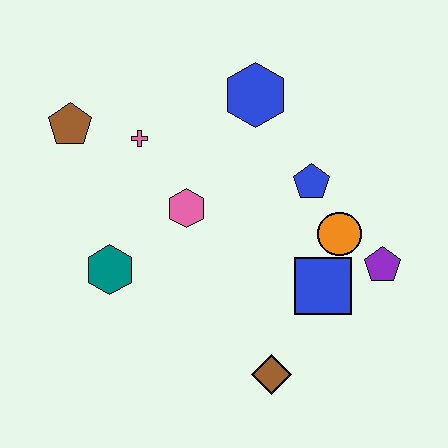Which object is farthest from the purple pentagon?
The brown pentagon is farthest from the purple pentagon.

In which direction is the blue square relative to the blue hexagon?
The blue square is below the blue hexagon.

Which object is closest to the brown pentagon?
The pink cross is closest to the brown pentagon.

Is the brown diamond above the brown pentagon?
No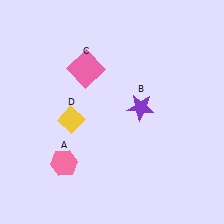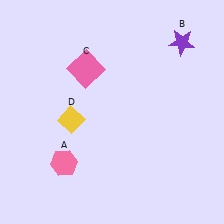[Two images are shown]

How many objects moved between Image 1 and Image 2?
1 object moved between the two images.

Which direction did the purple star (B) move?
The purple star (B) moved up.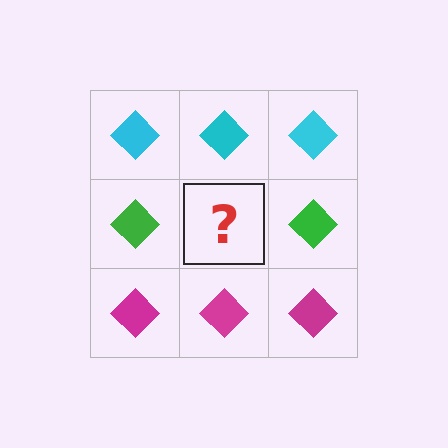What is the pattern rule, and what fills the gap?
The rule is that each row has a consistent color. The gap should be filled with a green diamond.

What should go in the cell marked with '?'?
The missing cell should contain a green diamond.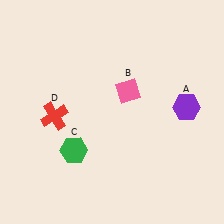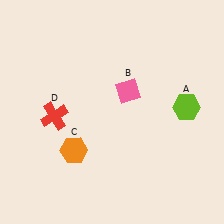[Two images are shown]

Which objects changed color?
A changed from purple to lime. C changed from green to orange.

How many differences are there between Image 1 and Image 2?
There are 2 differences between the two images.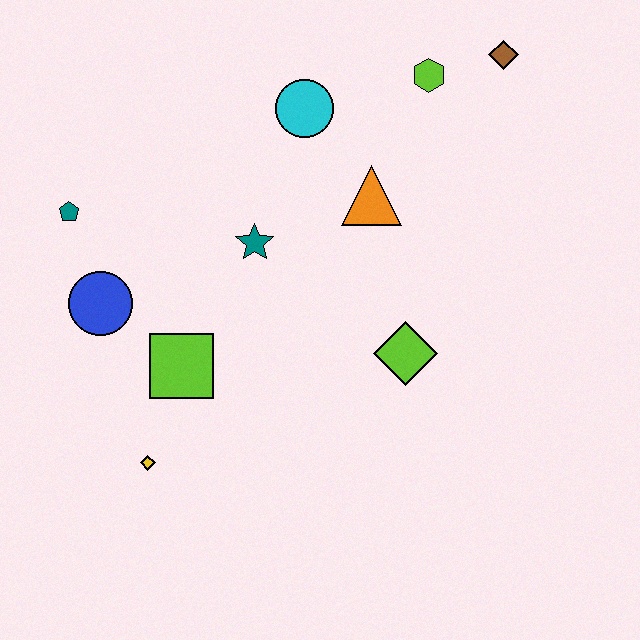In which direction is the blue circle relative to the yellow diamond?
The blue circle is above the yellow diamond.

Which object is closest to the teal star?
The orange triangle is closest to the teal star.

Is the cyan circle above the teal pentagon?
Yes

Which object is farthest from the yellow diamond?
The brown diamond is farthest from the yellow diamond.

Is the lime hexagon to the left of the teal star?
No